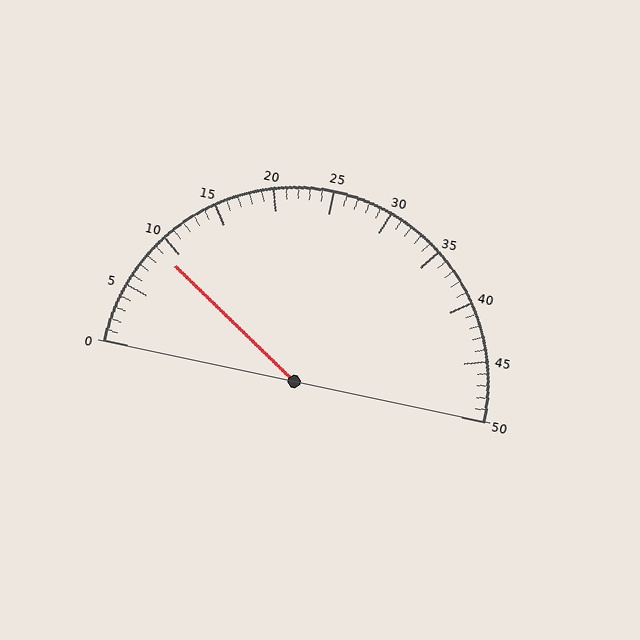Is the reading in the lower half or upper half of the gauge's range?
The reading is in the lower half of the range (0 to 50).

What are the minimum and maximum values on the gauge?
The gauge ranges from 0 to 50.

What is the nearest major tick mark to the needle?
The nearest major tick mark is 10.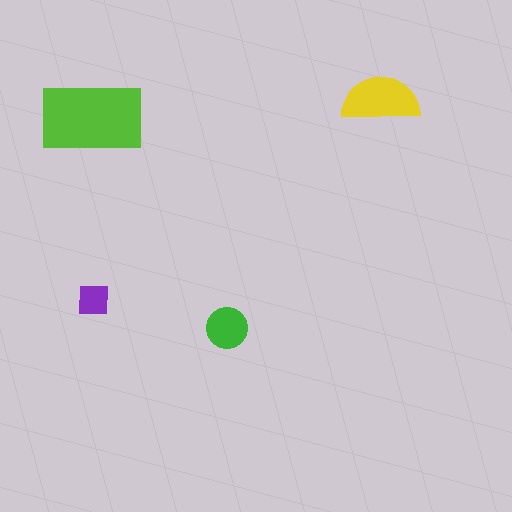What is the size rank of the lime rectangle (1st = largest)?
1st.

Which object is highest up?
The yellow semicircle is topmost.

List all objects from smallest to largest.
The purple square, the green circle, the yellow semicircle, the lime rectangle.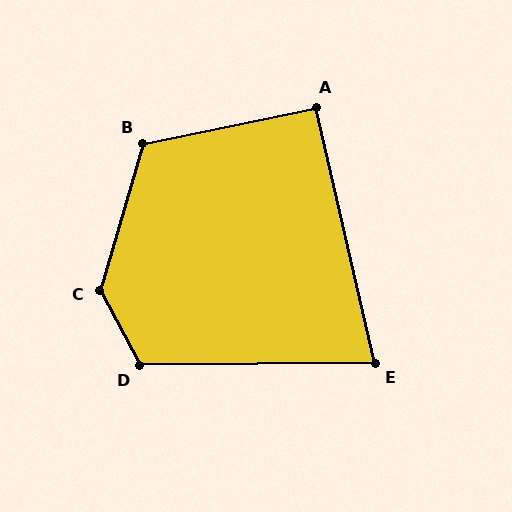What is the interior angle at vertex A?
Approximately 91 degrees (approximately right).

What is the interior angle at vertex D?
Approximately 117 degrees (obtuse).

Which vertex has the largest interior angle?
C, at approximately 136 degrees.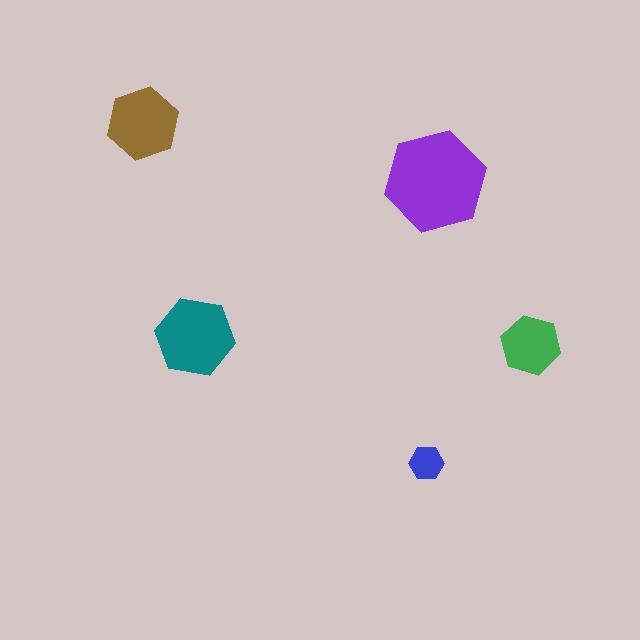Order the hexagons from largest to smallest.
the purple one, the teal one, the brown one, the green one, the blue one.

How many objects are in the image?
There are 5 objects in the image.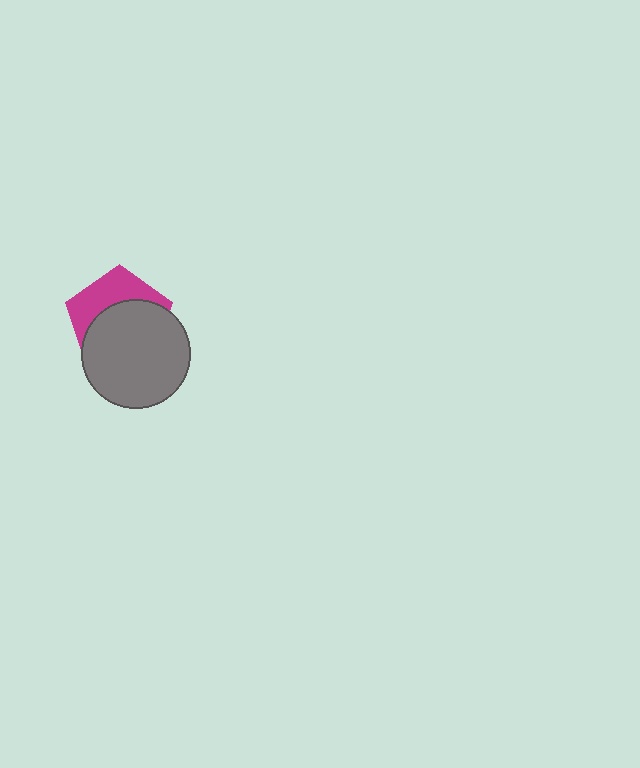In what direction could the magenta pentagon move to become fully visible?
The magenta pentagon could move up. That would shift it out from behind the gray circle entirely.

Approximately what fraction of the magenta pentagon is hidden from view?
Roughly 61% of the magenta pentagon is hidden behind the gray circle.